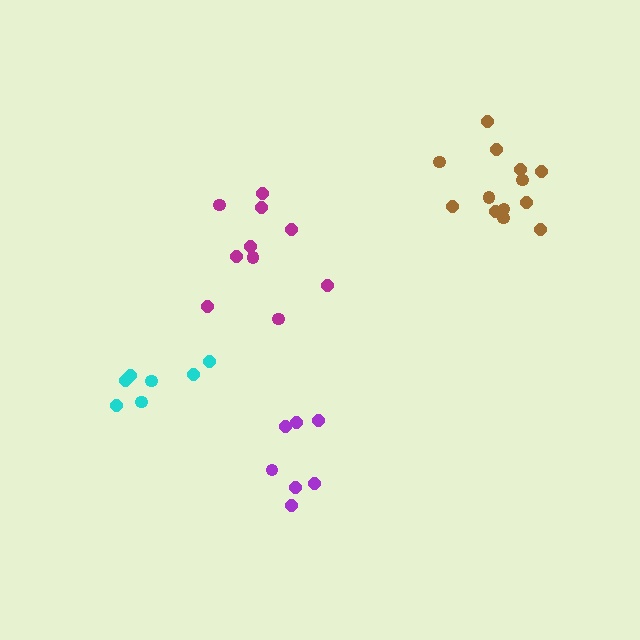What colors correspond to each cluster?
The clusters are colored: magenta, cyan, purple, brown.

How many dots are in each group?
Group 1: 10 dots, Group 2: 7 dots, Group 3: 7 dots, Group 4: 13 dots (37 total).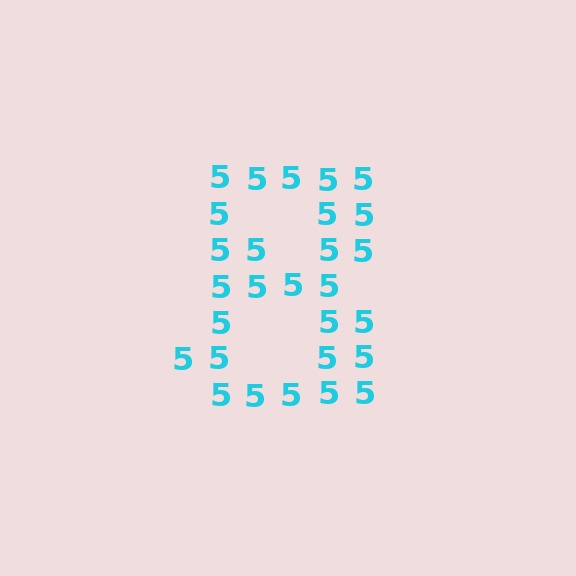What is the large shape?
The large shape is the digit 8.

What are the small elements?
The small elements are digit 5's.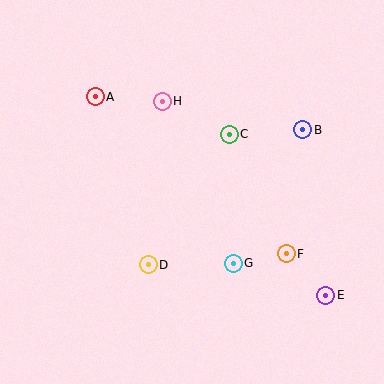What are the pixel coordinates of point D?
Point D is at (148, 265).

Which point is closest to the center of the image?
Point C at (229, 134) is closest to the center.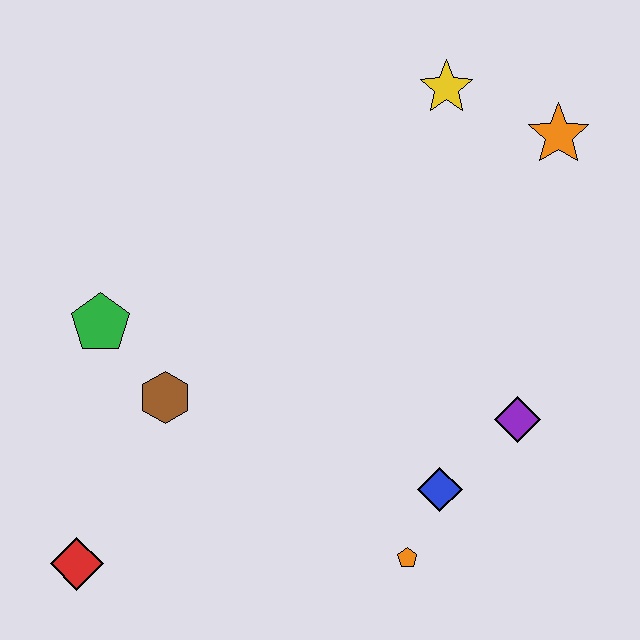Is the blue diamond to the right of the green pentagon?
Yes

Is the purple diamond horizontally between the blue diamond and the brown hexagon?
No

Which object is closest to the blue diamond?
The orange pentagon is closest to the blue diamond.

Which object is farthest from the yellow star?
The red diamond is farthest from the yellow star.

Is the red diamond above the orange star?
No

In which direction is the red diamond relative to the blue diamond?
The red diamond is to the left of the blue diamond.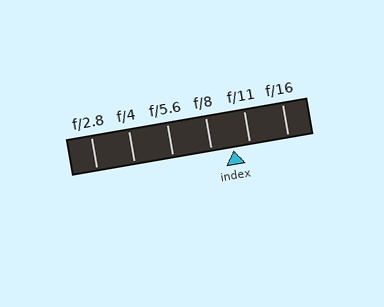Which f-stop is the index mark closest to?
The index mark is closest to f/11.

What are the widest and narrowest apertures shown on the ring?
The widest aperture shown is f/2.8 and the narrowest is f/16.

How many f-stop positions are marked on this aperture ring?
There are 6 f-stop positions marked.